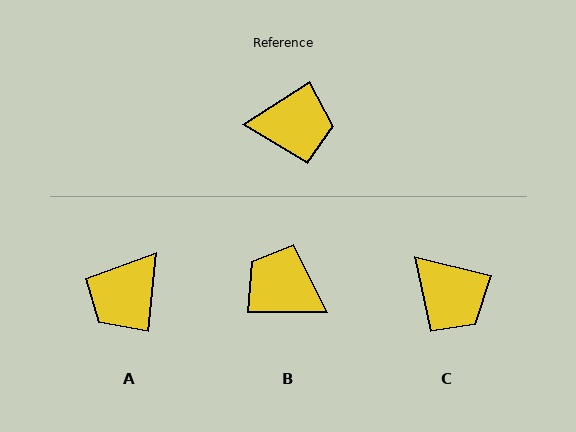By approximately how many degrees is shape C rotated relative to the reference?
Approximately 46 degrees clockwise.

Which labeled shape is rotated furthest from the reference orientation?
B, about 148 degrees away.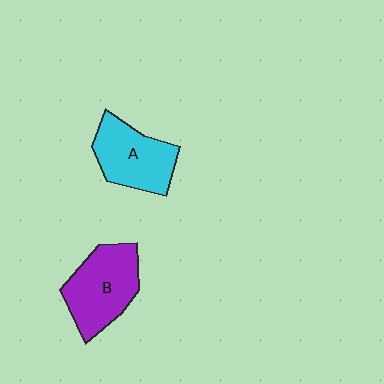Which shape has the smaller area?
Shape A (cyan).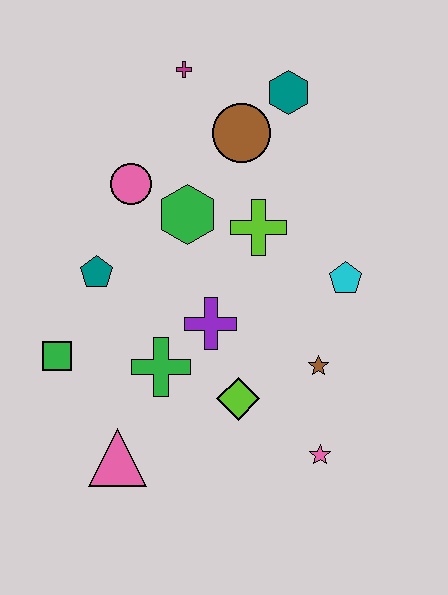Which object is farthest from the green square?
The teal hexagon is farthest from the green square.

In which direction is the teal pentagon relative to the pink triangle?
The teal pentagon is above the pink triangle.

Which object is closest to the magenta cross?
The brown circle is closest to the magenta cross.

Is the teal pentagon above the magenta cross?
No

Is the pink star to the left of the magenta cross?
No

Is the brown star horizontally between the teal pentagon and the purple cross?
No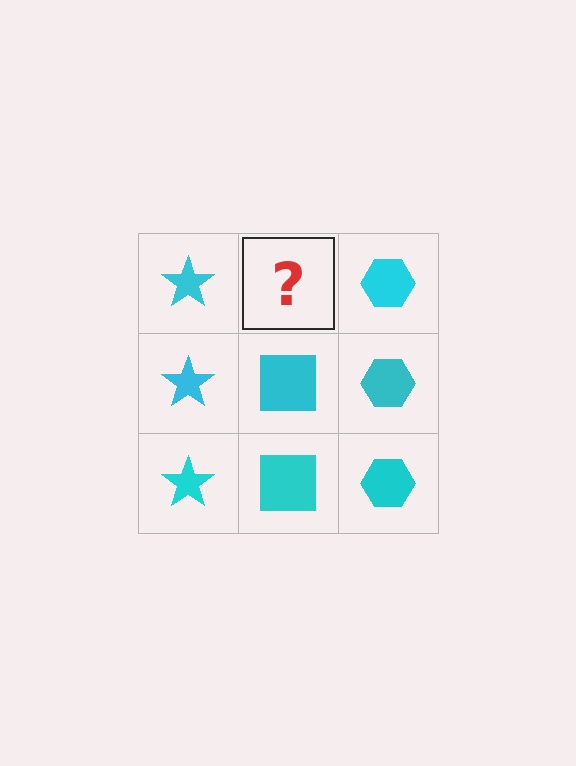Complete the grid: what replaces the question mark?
The question mark should be replaced with a cyan square.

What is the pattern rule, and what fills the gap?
The rule is that each column has a consistent shape. The gap should be filled with a cyan square.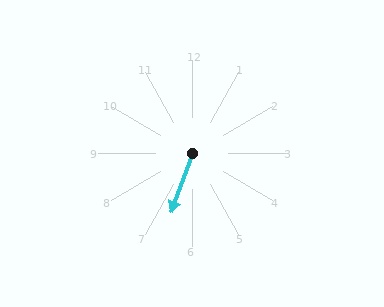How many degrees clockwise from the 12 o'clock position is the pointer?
Approximately 200 degrees.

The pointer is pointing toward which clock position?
Roughly 7 o'clock.